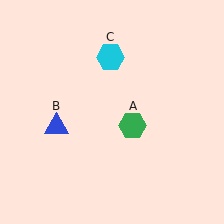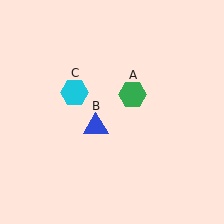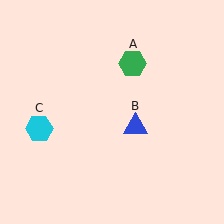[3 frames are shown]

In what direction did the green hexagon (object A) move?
The green hexagon (object A) moved up.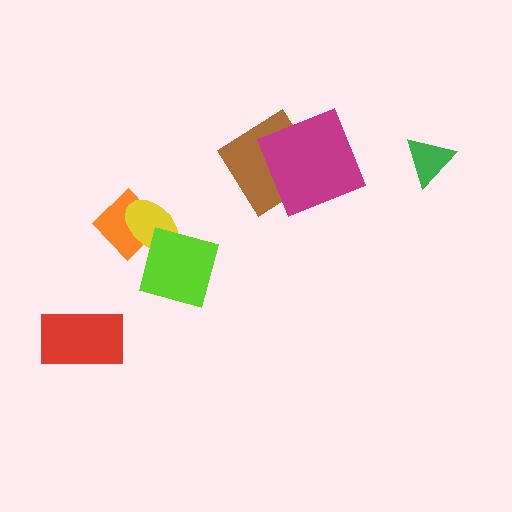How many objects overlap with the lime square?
1 object overlaps with the lime square.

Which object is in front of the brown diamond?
The magenta square is in front of the brown diamond.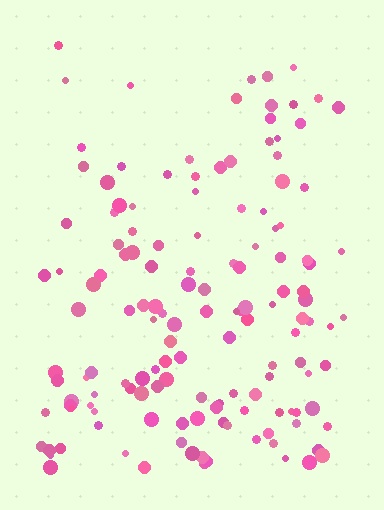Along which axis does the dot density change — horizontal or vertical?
Vertical.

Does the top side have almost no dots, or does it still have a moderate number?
Still a moderate number, just noticeably fewer than the bottom.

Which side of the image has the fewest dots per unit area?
The top.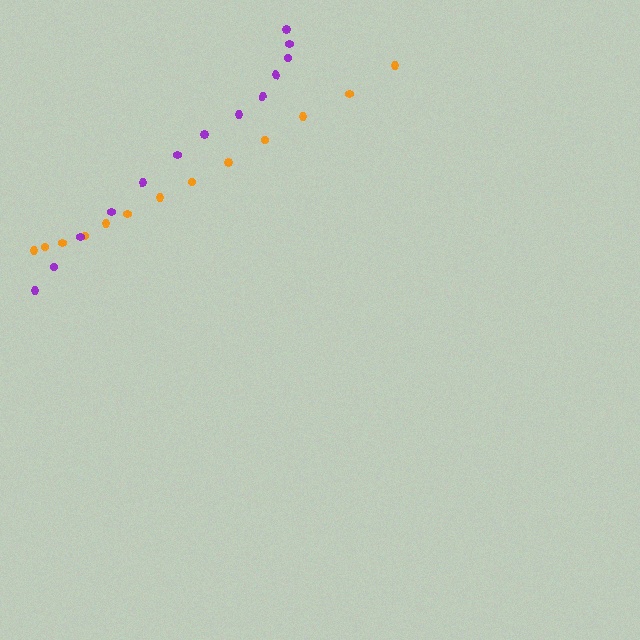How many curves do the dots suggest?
There are 2 distinct paths.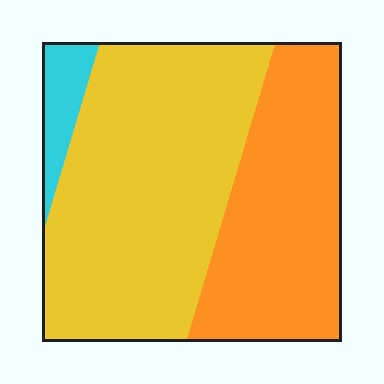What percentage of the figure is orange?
Orange covers about 35% of the figure.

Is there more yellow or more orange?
Yellow.